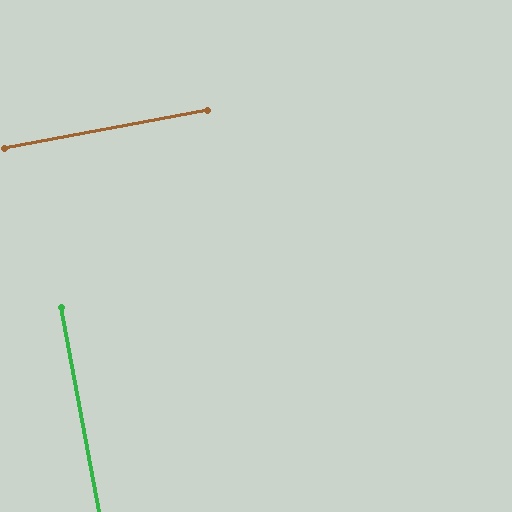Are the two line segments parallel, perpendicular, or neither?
Perpendicular — they meet at approximately 90°.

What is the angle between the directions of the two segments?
Approximately 90 degrees.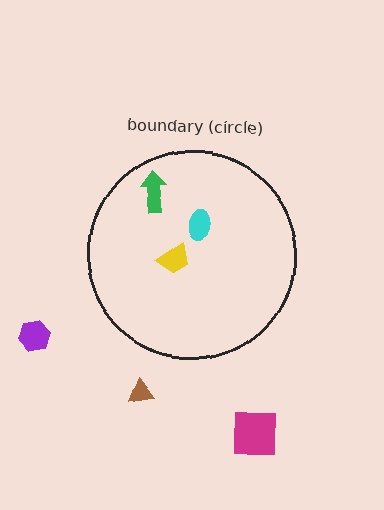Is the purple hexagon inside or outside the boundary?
Outside.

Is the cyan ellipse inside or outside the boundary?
Inside.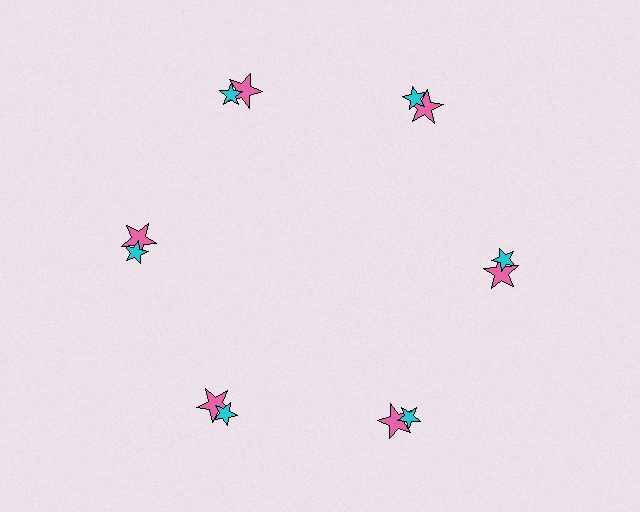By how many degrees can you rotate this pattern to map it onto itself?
The pattern maps onto itself every 60 degrees of rotation.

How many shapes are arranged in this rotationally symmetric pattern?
There are 12 shapes, arranged in 6 groups of 2.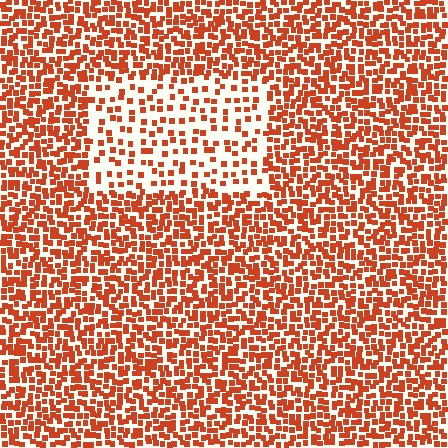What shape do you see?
I see a rectangle.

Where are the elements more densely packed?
The elements are more densely packed outside the rectangle boundary.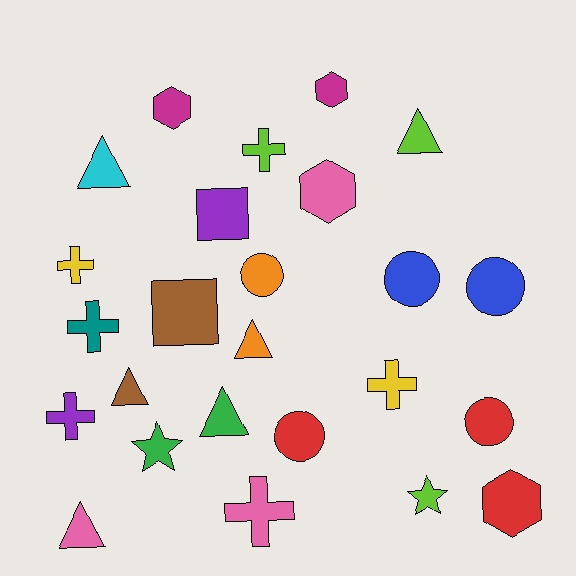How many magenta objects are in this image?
There are 2 magenta objects.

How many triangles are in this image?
There are 6 triangles.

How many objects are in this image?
There are 25 objects.